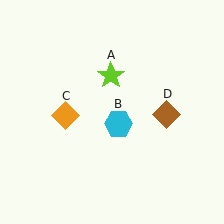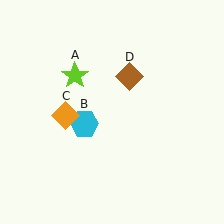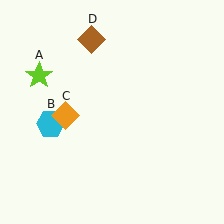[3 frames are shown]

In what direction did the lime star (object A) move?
The lime star (object A) moved left.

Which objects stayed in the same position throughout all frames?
Orange diamond (object C) remained stationary.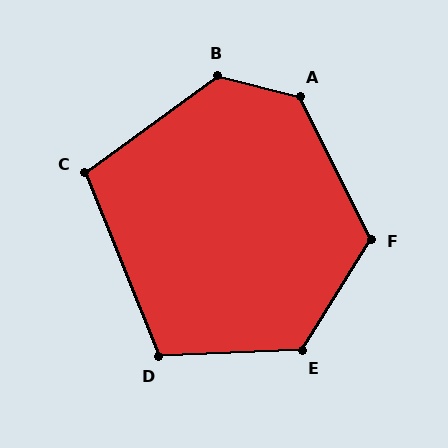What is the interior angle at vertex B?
Approximately 130 degrees (obtuse).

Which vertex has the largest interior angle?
A, at approximately 131 degrees.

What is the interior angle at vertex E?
Approximately 125 degrees (obtuse).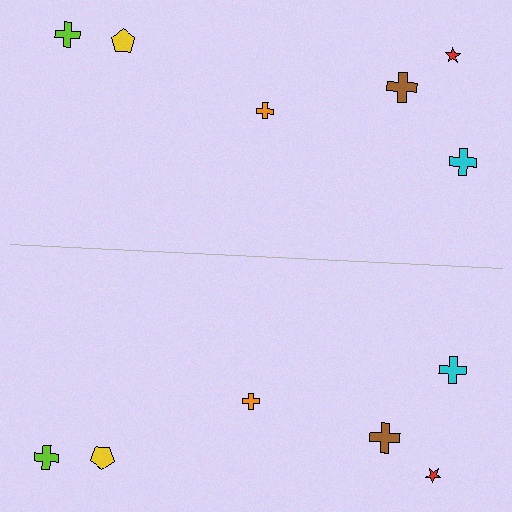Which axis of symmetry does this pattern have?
The pattern has a horizontal axis of symmetry running through the center of the image.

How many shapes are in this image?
There are 12 shapes in this image.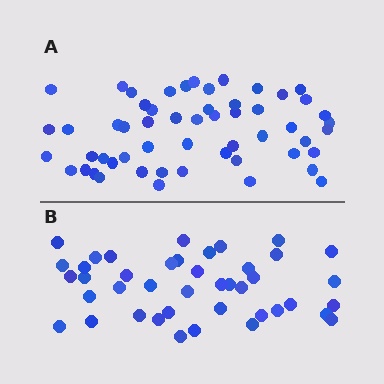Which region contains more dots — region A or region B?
Region A (the top region) has more dots.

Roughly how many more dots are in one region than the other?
Region A has approximately 15 more dots than region B.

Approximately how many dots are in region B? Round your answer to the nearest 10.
About 40 dots. (The exact count is 42, which rounds to 40.)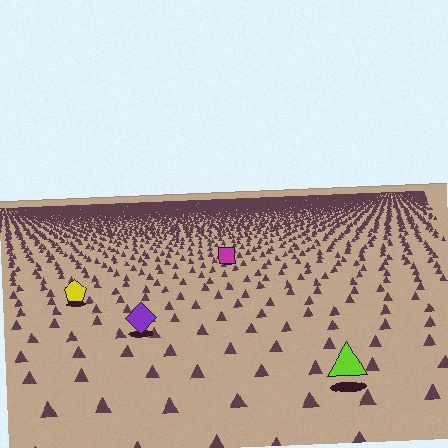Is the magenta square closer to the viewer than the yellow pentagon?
No. The yellow pentagon is closer — you can tell from the texture gradient: the ground texture is coarser near it.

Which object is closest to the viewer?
The lime triangle is closest. The texture marks near it are larger and more spread out.